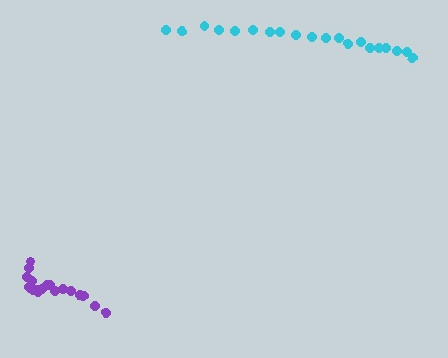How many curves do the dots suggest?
There are 2 distinct paths.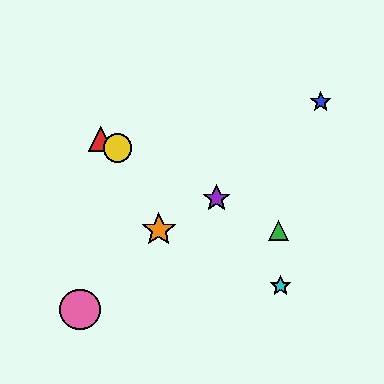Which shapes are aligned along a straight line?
The red triangle, the green triangle, the yellow circle, the purple star are aligned along a straight line.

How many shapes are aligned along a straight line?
4 shapes (the red triangle, the green triangle, the yellow circle, the purple star) are aligned along a straight line.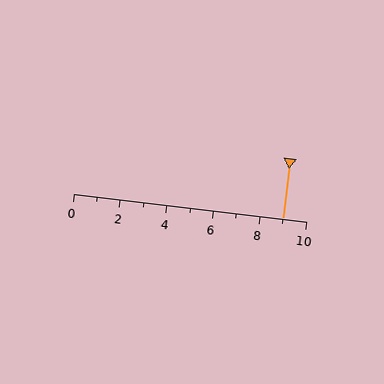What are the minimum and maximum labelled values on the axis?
The axis runs from 0 to 10.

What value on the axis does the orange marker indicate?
The marker indicates approximately 9.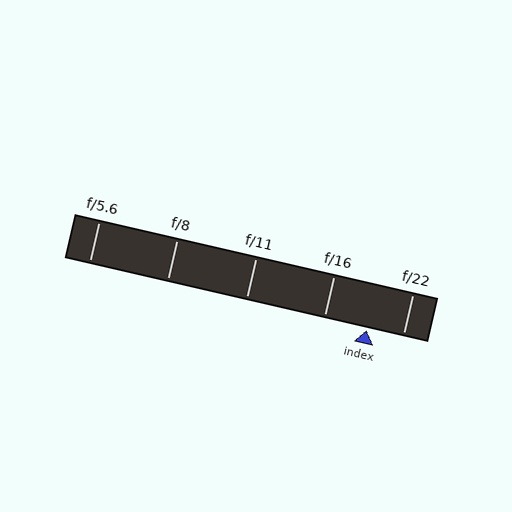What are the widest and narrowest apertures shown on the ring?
The widest aperture shown is f/5.6 and the narrowest is f/22.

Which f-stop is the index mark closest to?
The index mark is closest to f/22.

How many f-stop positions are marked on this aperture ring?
There are 5 f-stop positions marked.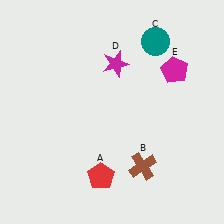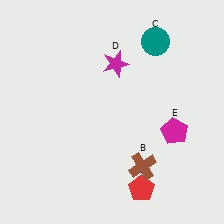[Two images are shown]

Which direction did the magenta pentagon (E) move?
The magenta pentagon (E) moved down.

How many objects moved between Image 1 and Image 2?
2 objects moved between the two images.